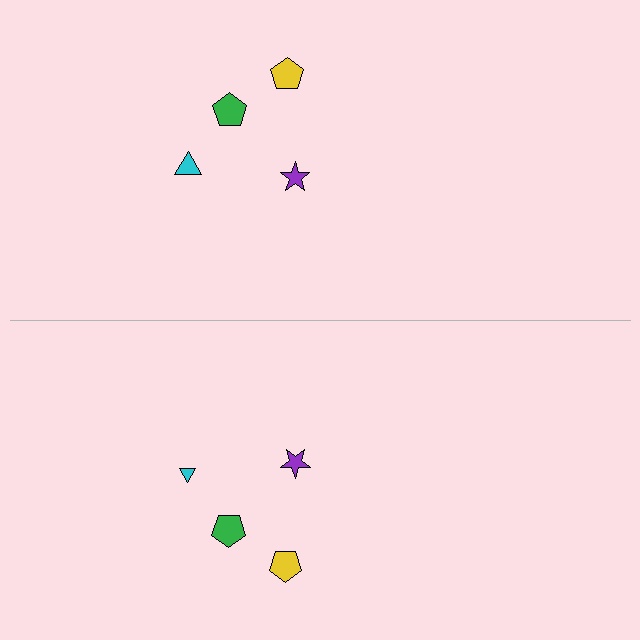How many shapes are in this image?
There are 8 shapes in this image.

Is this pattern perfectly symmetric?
No, the pattern is not perfectly symmetric. The cyan triangle on the bottom side has a different size than its mirror counterpart.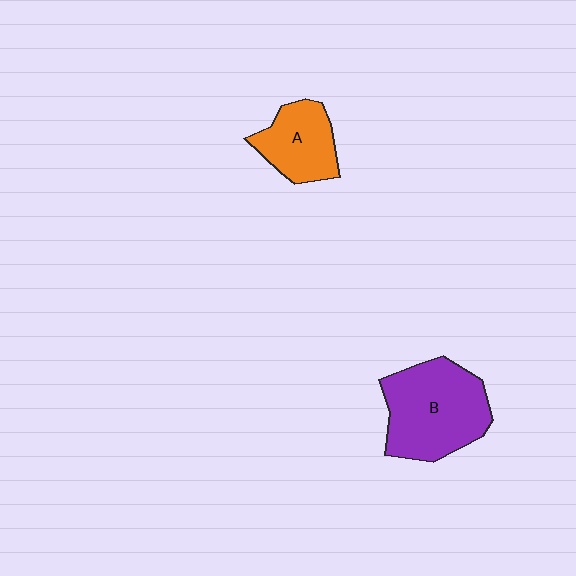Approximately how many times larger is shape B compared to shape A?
Approximately 1.7 times.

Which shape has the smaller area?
Shape A (orange).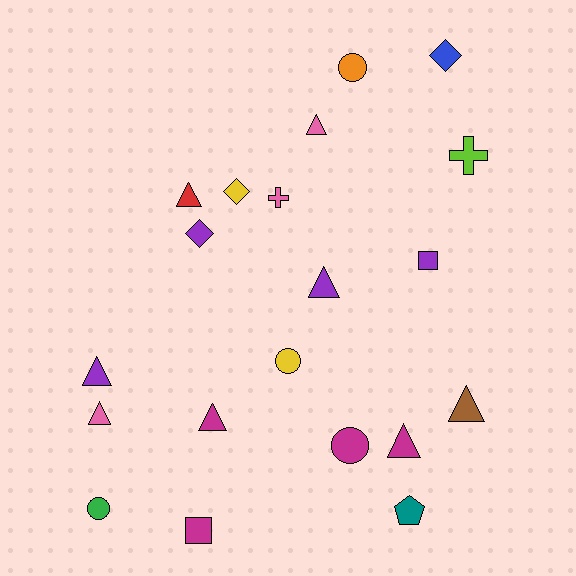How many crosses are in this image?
There are 2 crosses.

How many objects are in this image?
There are 20 objects.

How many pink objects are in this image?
There are 3 pink objects.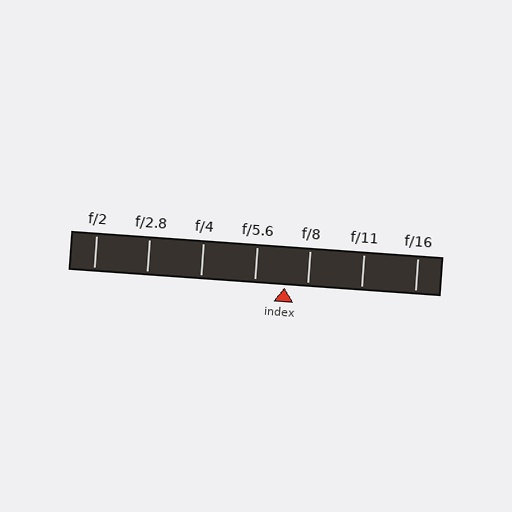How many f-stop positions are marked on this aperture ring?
There are 7 f-stop positions marked.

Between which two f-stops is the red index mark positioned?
The index mark is between f/5.6 and f/8.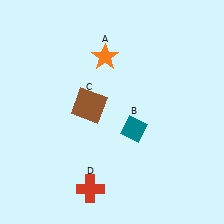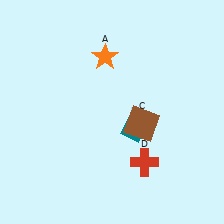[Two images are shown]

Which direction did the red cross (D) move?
The red cross (D) moved right.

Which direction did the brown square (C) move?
The brown square (C) moved right.